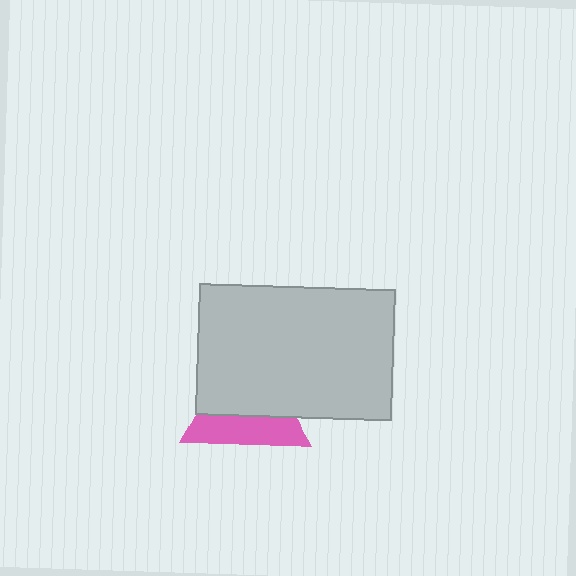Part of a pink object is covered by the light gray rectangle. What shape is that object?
It is a triangle.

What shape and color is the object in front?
The object in front is a light gray rectangle.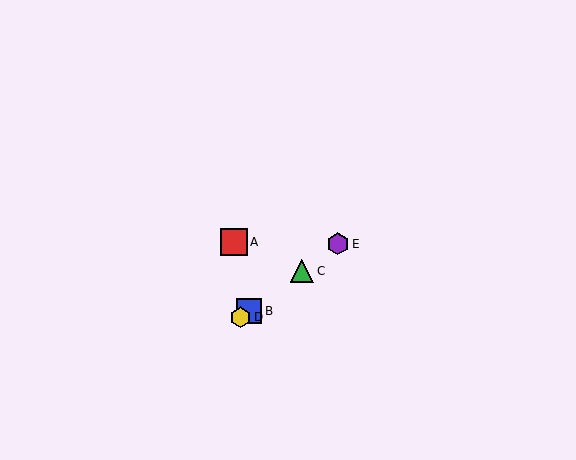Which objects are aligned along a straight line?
Objects B, C, D, E are aligned along a straight line.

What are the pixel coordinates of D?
Object D is at (240, 317).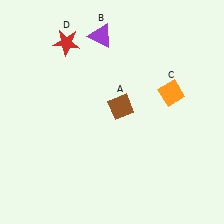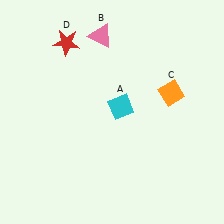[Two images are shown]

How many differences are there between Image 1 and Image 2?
There are 2 differences between the two images.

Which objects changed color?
A changed from brown to cyan. B changed from purple to pink.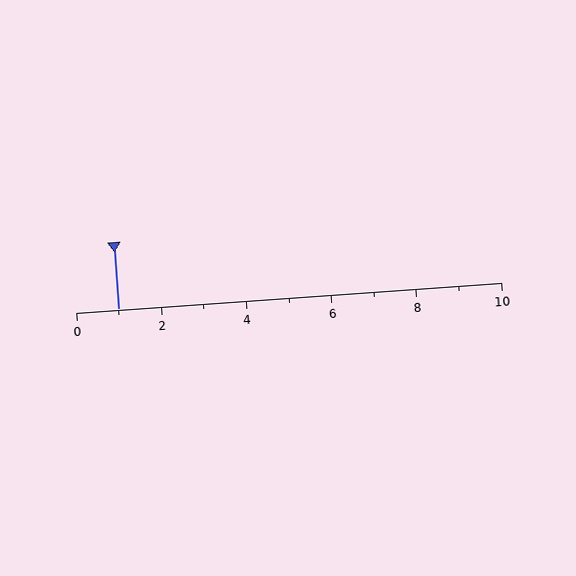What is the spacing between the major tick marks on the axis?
The major ticks are spaced 2 apart.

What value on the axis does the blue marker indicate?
The marker indicates approximately 1.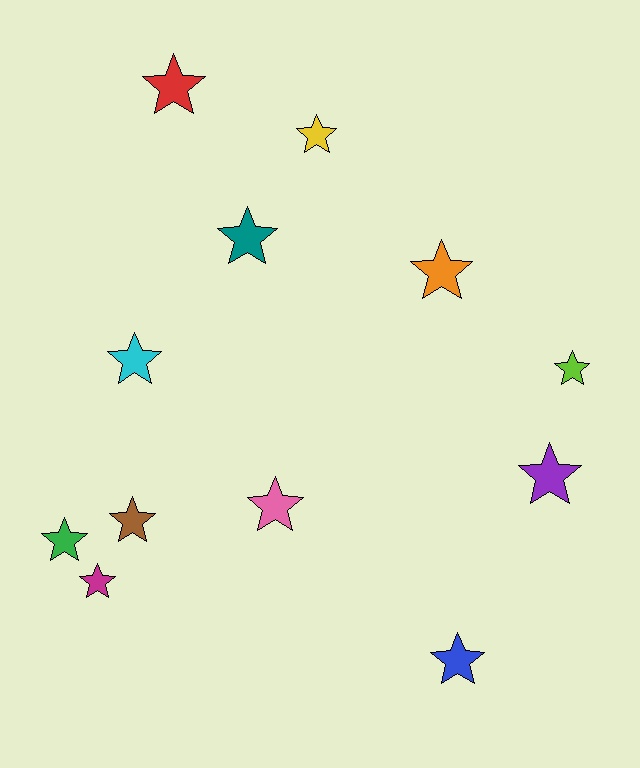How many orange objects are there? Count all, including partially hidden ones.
There is 1 orange object.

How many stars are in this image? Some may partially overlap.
There are 12 stars.